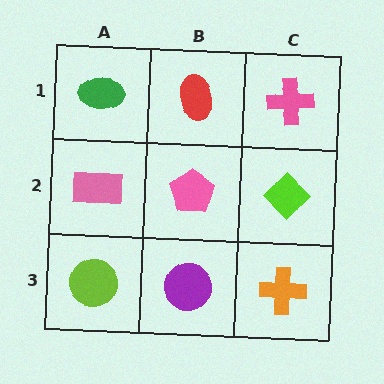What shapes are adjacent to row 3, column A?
A pink rectangle (row 2, column A), a purple circle (row 3, column B).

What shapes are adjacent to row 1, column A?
A pink rectangle (row 2, column A), a red ellipse (row 1, column B).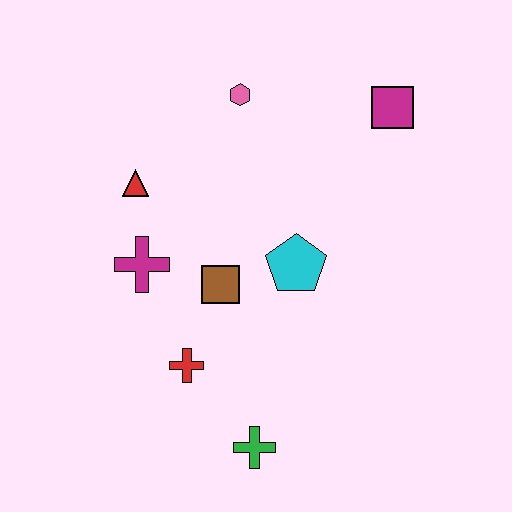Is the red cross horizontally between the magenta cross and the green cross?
Yes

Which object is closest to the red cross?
The brown square is closest to the red cross.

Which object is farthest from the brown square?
The magenta square is farthest from the brown square.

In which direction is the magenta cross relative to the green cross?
The magenta cross is above the green cross.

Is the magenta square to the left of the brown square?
No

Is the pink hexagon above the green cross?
Yes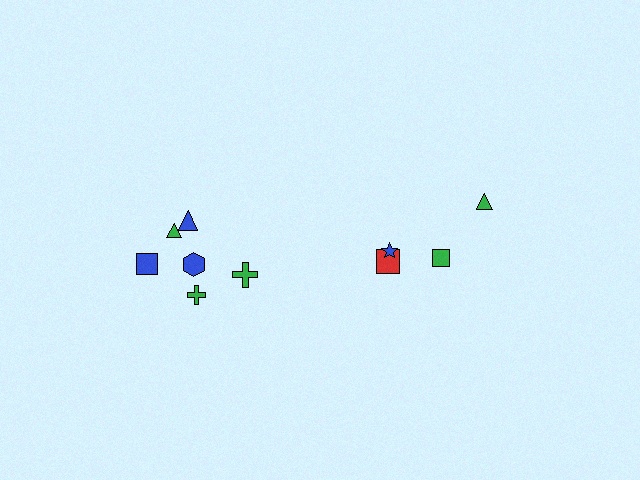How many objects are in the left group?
There are 6 objects.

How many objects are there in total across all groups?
There are 10 objects.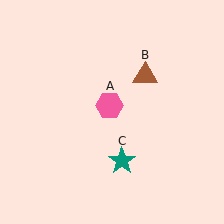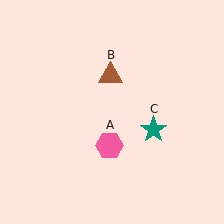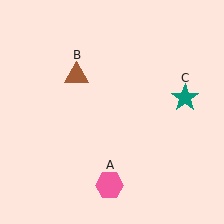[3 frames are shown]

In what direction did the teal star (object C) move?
The teal star (object C) moved up and to the right.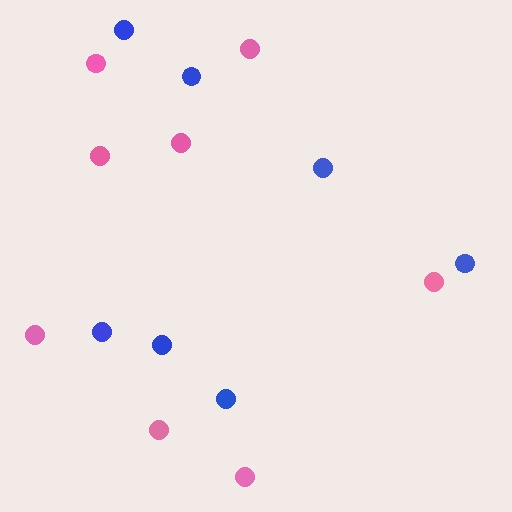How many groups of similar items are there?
There are 2 groups: one group of pink circles (8) and one group of blue circles (7).